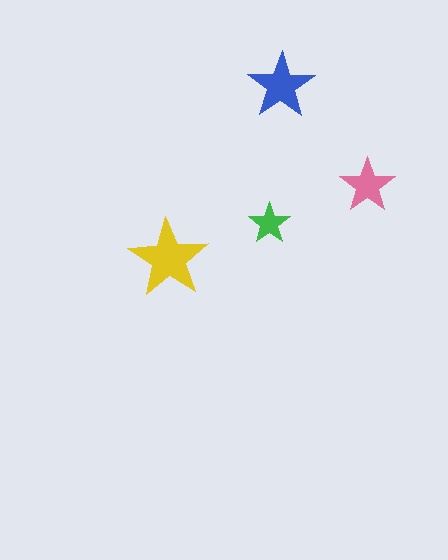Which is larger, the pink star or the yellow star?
The yellow one.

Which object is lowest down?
The yellow star is bottommost.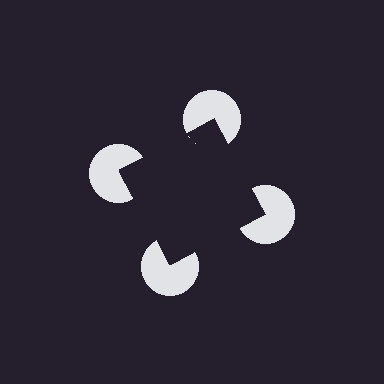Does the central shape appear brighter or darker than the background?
It typically appears slightly darker than the background, even though no actual brightness change is drawn.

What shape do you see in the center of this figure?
An illusory square — its edges are inferred from the aligned wedge cuts in the pac-man discs, not physically drawn.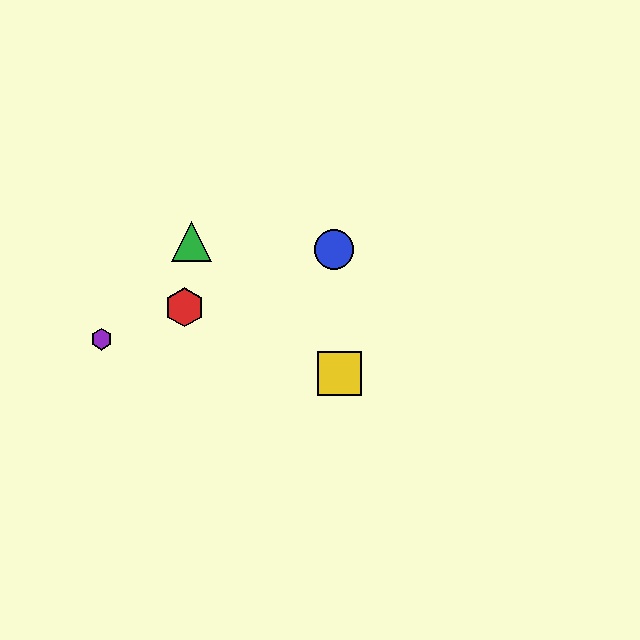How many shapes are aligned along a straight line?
3 shapes (the red hexagon, the blue circle, the purple hexagon) are aligned along a straight line.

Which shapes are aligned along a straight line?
The red hexagon, the blue circle, the purple hexagon are aligned along a straight line.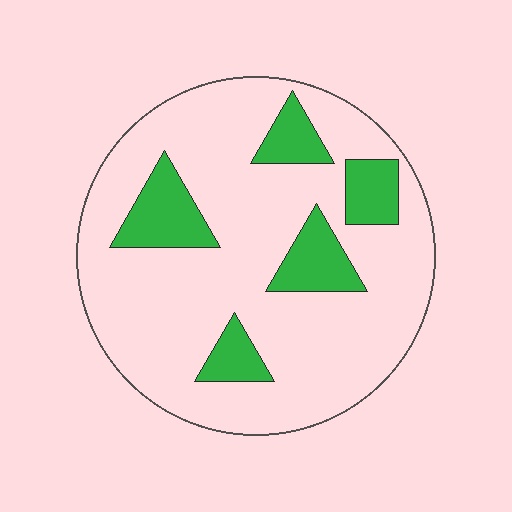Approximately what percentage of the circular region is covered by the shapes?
Approximately 20%.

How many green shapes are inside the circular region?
5.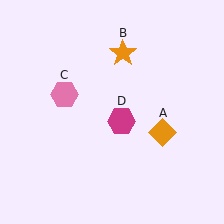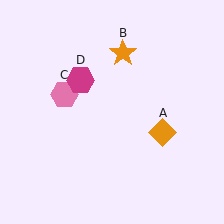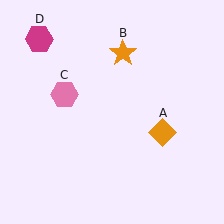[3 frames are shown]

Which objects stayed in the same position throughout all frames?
Orange diamond (object A) and orange star (object B) and pink hexagon (object C) remained stationary.